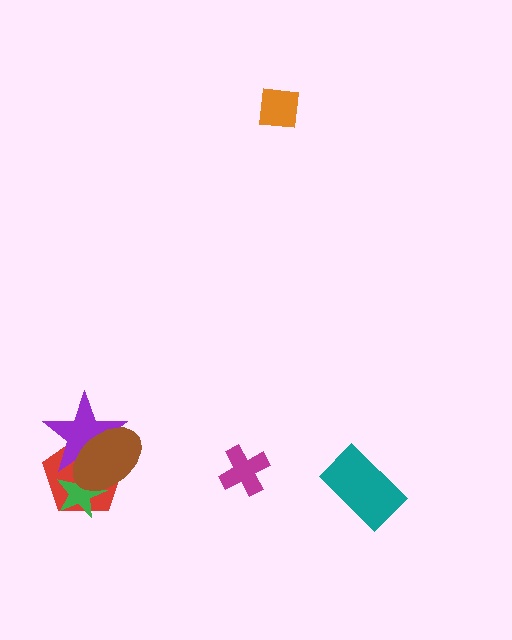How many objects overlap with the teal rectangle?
0 objects overlap with the teal rectangle.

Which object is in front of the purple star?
The brown ellipse is in front of the purple star.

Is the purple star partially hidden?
Yes, it is partially covered by another shape.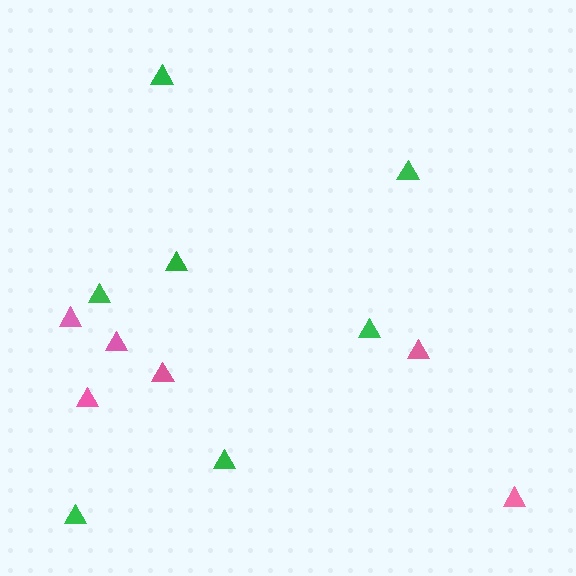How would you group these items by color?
There are 2 groups: one group of green triangles (7) and one group of pink triangles (6).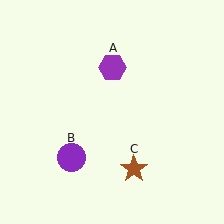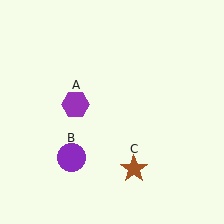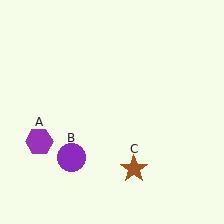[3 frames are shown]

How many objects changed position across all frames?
1 object changed position: purple hexagon (object A).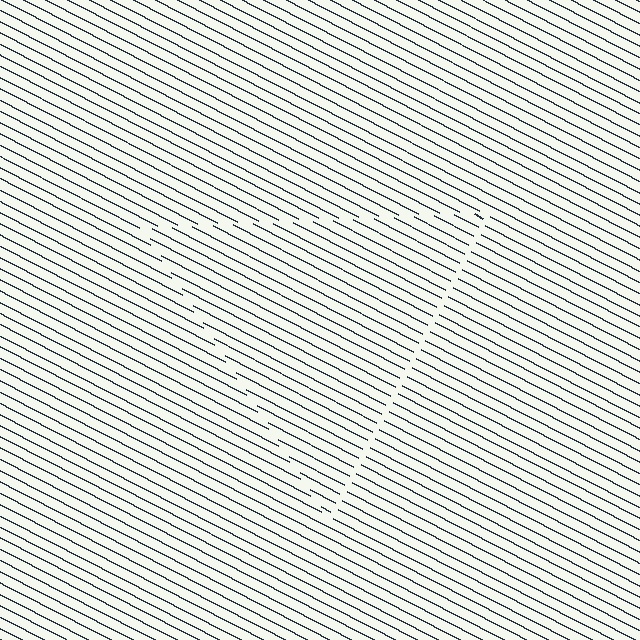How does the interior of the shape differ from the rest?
The interior of the shape contains the same grating, shifted by half a period — the contour is defined by the phase discontinuity where line-ends from the inner and outer gratings abut.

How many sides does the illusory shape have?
3 sides — the line-ends trace a triangle.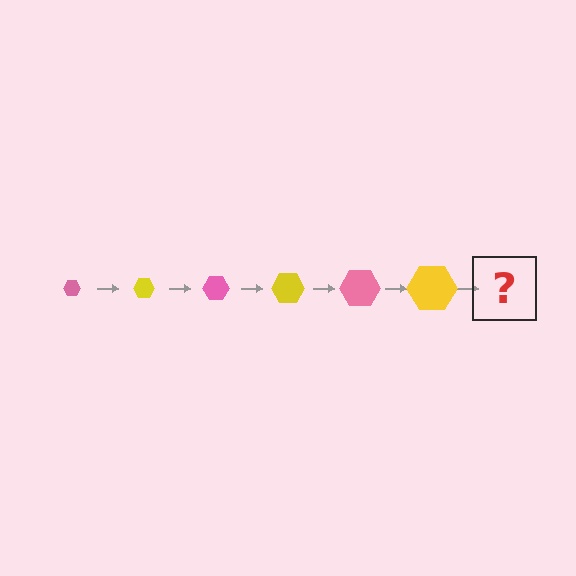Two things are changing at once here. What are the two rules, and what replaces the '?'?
The two rules are that the hexagon grows larger each step and the color cycles through pink and yellow. The '?' should be a pink hexagon, larger than the previous one.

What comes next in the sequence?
The next element should be a pink hexagon, larger than the previous one.